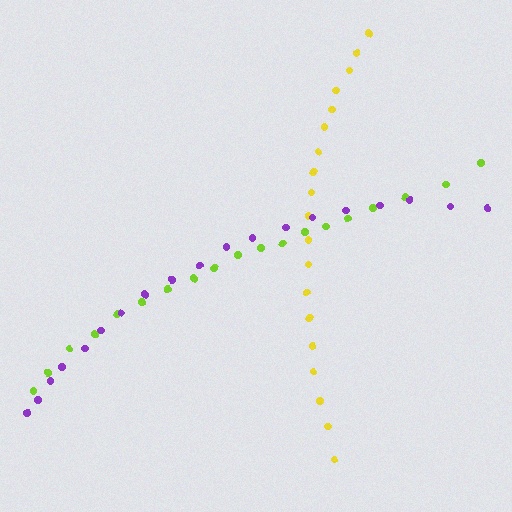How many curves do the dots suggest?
There are 3 distinct paths.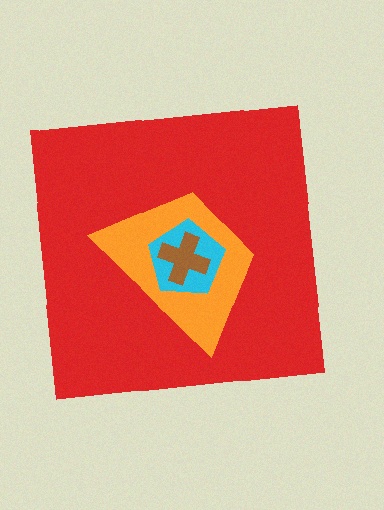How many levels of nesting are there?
4.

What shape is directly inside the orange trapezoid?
The cyan pentagon.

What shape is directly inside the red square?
The orange trapezoid.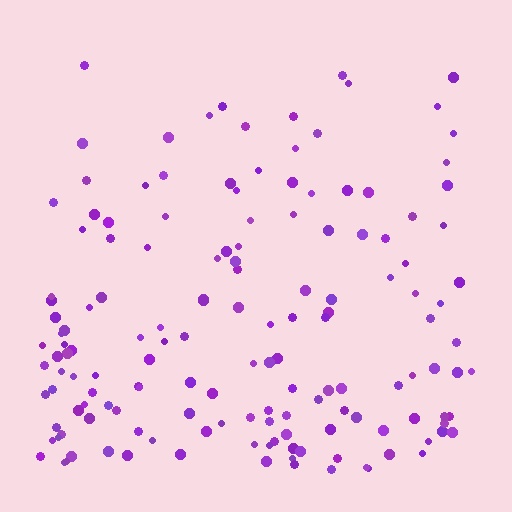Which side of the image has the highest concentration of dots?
The bottom.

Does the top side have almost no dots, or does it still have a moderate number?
Still a moderate number, just noticeably fewer than the bottom.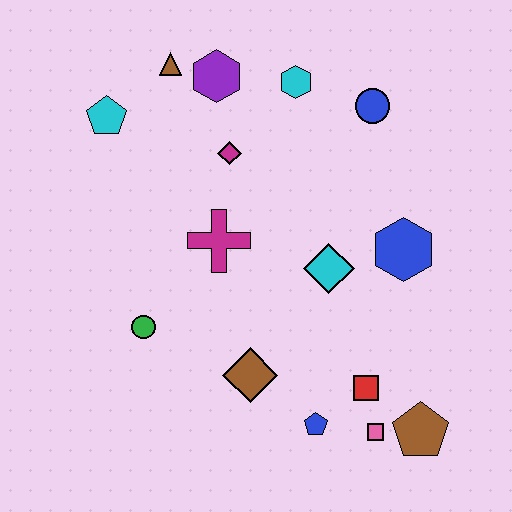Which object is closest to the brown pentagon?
The pink square is closest to the brown pentagon.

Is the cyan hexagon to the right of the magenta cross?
Yes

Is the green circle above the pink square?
Yes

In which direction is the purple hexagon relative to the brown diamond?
The purple hexagon is above the brown diamond.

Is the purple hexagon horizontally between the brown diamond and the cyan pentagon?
Yes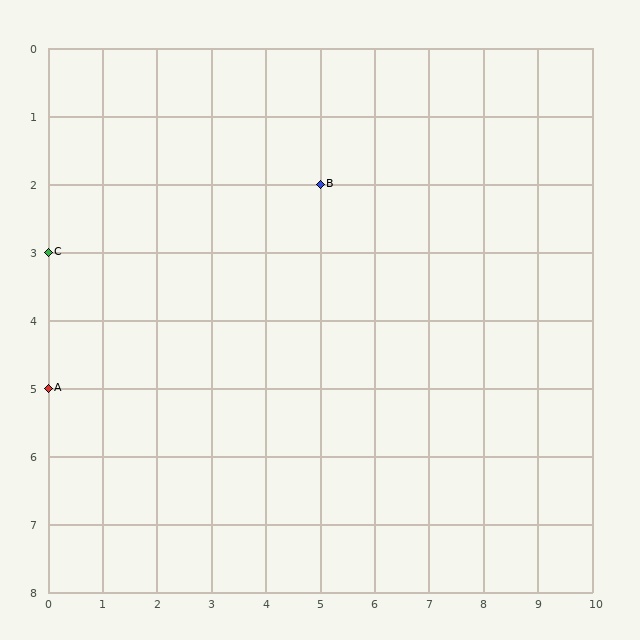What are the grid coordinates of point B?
Point B is at grid coordinates (5, 2).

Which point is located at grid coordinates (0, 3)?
Point C is at (0, 3).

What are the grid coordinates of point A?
Point A is at grid coordinates (0, 5).